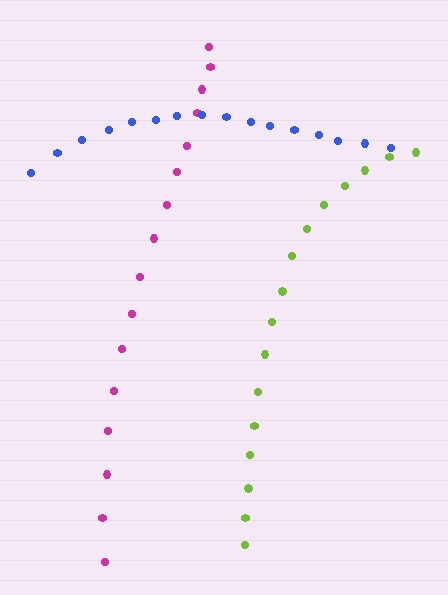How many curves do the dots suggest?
There are 3 distinct paths.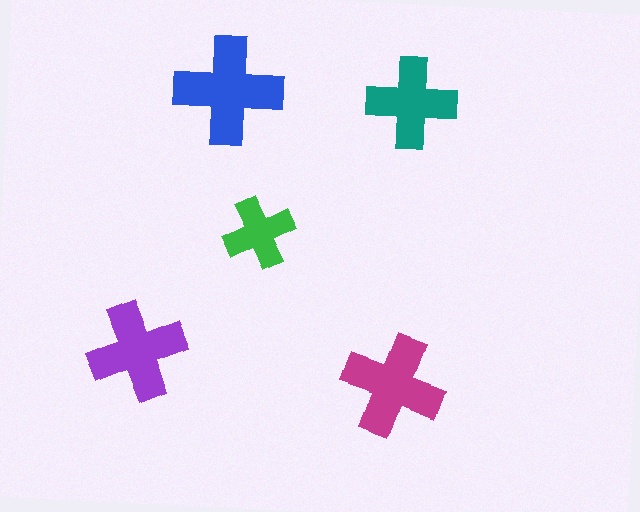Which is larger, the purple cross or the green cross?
The purple one.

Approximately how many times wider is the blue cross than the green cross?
About 1.5 times wider.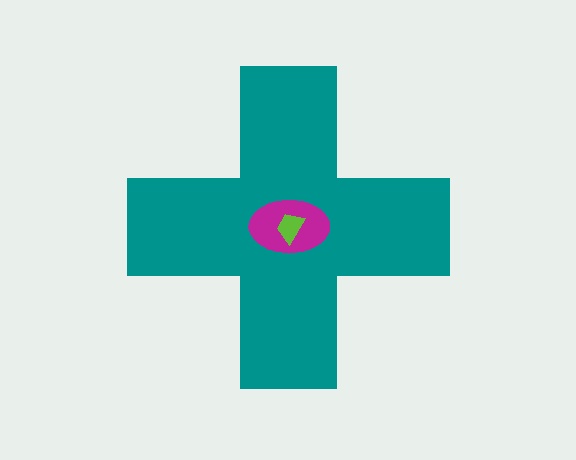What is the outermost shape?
The teal cross.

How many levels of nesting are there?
3.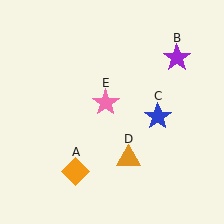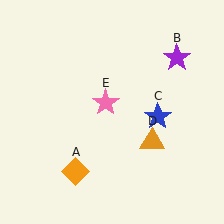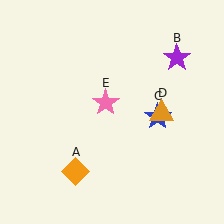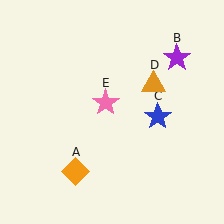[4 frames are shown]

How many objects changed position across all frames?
1 object changed position: orange triangle (object D).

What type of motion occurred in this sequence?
The orange triangle (object D) rotated counterclockwise around the center of the scene.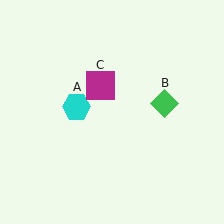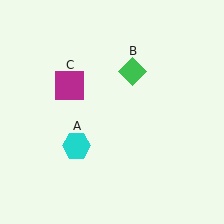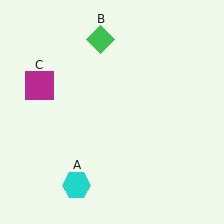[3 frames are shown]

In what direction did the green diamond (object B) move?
The green diamond (object B) moved up and to the left.